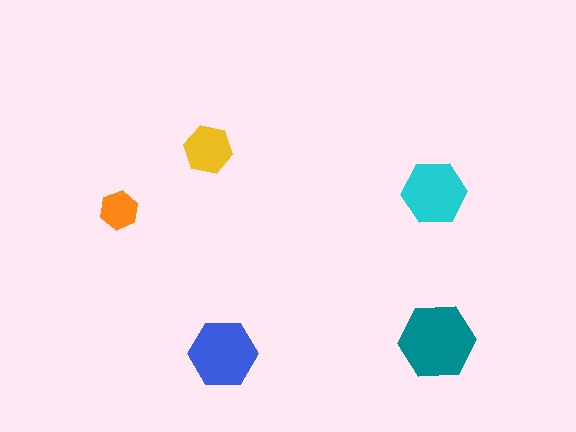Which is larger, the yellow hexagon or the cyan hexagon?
The cyan one.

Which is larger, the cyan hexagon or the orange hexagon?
The cyan one.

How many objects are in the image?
There are 5 objects in the image.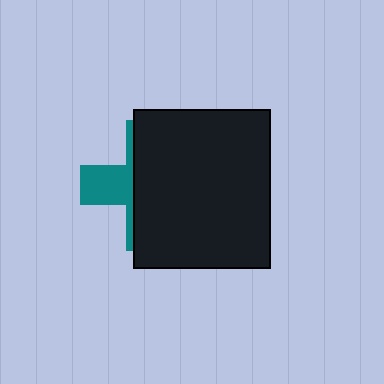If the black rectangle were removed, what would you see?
You would see the complete teal cross.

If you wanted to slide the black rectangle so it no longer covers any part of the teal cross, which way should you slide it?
Slide it right — that is the most direct way to separate the two shapes.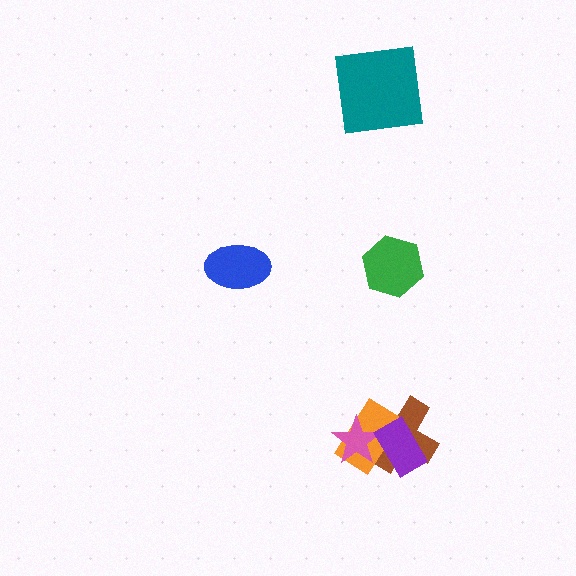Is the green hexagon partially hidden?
No, no other shape covers it.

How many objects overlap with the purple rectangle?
3 objects overlap with the purple rectangle.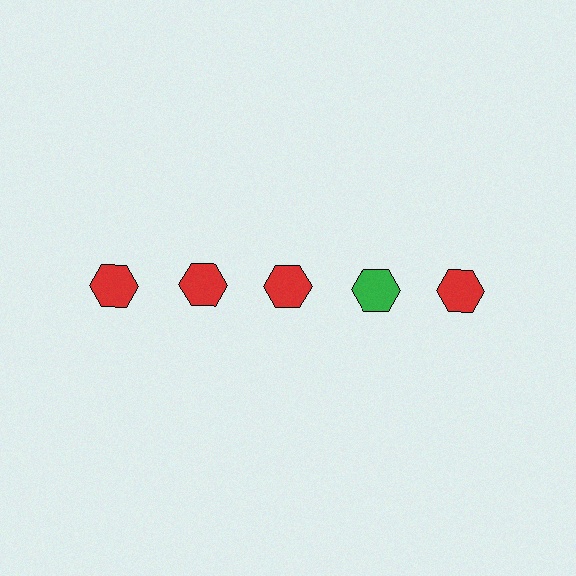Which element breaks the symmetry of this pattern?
The green hexagon in the top row, second from right column breaks the symmetry. All other shapes are red hexagons.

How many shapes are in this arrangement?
There are 5 shapes arranged in a grid pattern.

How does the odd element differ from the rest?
It has a different color: green instead of red.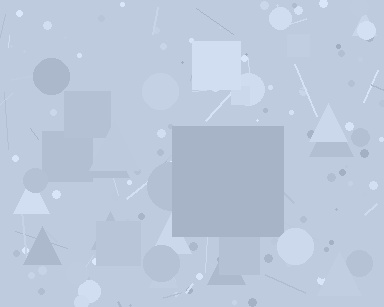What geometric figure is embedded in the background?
A square is embedded in the background.